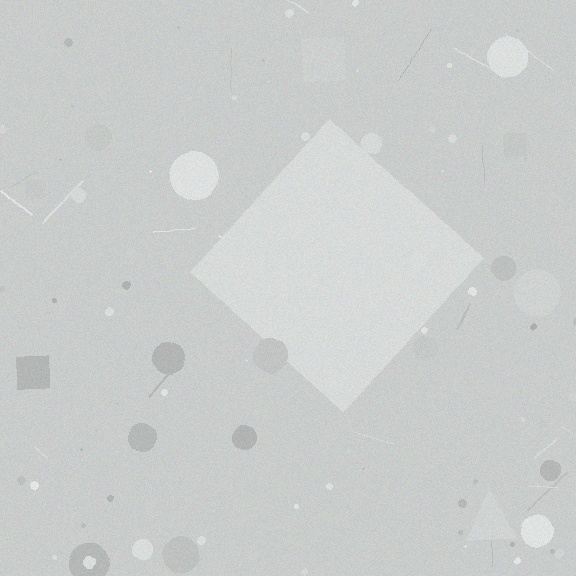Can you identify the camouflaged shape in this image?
The camouflaged shape is a diamond.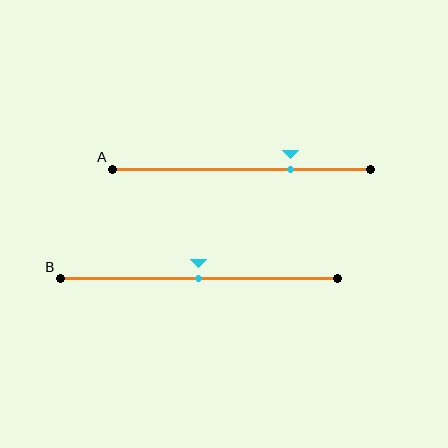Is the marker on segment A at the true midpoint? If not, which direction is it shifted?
No, the marker on segment A is shifted to the right by about 19% of the segment length.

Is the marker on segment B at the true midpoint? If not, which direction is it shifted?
Yes, the marker on segment B is at the true midpoint.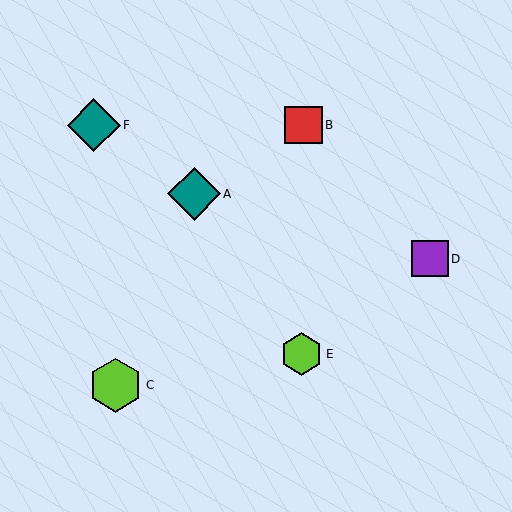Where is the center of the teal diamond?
The center of the teal diamond is at (194, 194).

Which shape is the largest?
The lime hexagon (labeled C) is the largest.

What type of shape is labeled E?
Shape E is a lime hexagon.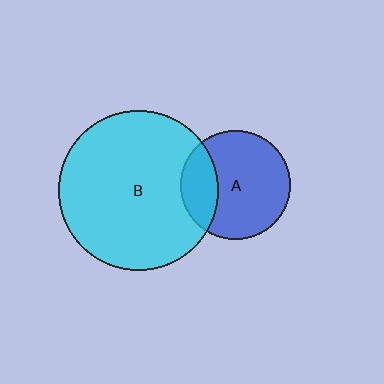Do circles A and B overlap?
Yes.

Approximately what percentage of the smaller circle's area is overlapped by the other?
Approximately 25%.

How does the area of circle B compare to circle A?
Approximately 2.1 times.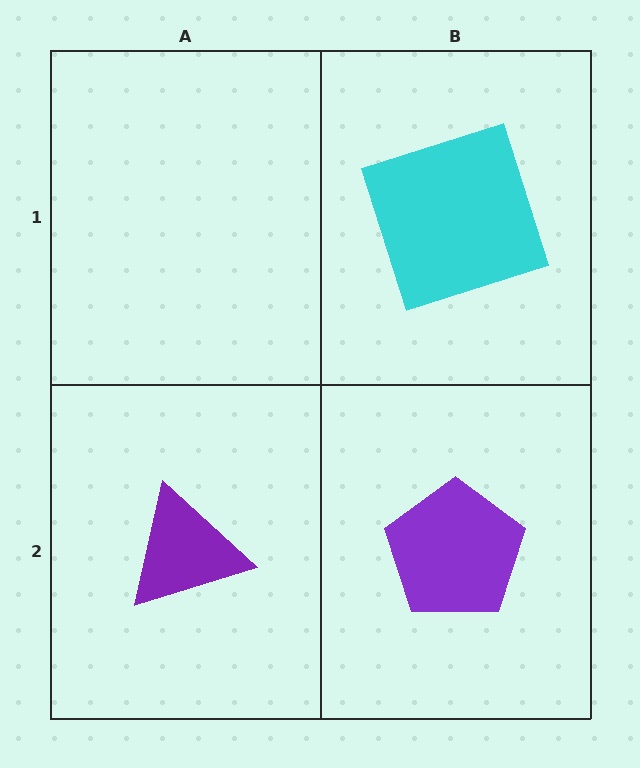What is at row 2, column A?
A purple triangle.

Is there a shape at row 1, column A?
No, that cell is empty.